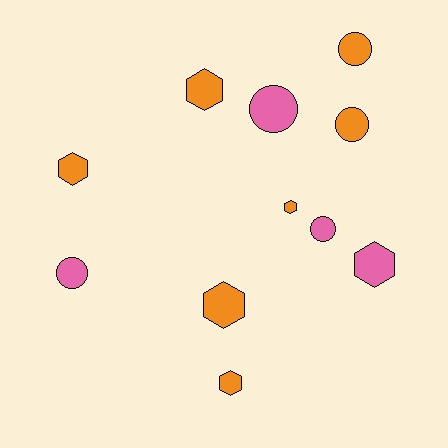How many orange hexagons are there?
There are 5 orange hexagons.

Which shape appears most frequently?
Hexagon, with 6 objects.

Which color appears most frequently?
Orange, with 7 objects.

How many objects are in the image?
There are 11 objects.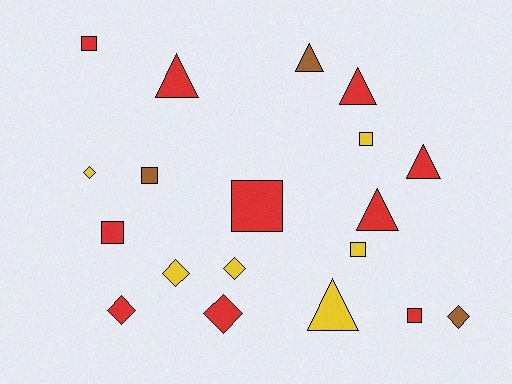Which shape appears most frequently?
Square, with 7 objects.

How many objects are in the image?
There are 19 objects.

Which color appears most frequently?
Red, with 10 objects.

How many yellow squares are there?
There are 2 yellow squares.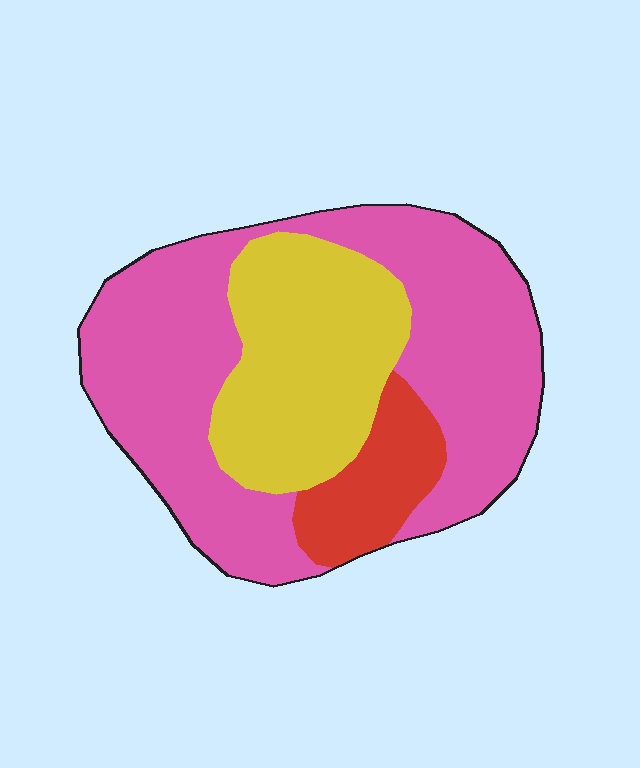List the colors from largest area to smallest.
From largest to smallest: pink, yellow, red.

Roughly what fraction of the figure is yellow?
Yellow takes up about one quarter (1/4) of the figure.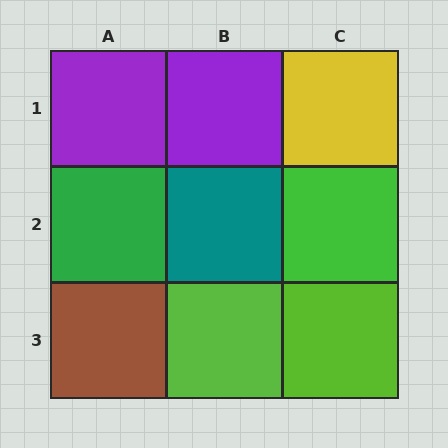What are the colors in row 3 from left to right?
Brown, lime, lime.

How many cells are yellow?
1 cell is yellow.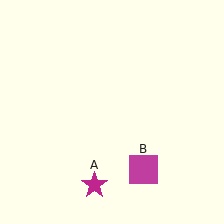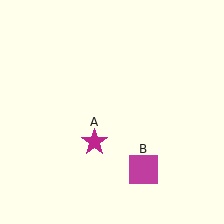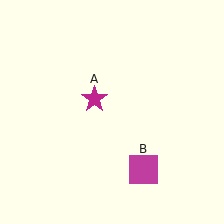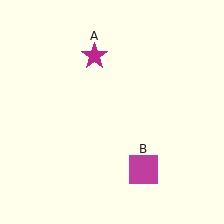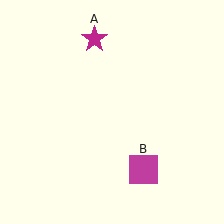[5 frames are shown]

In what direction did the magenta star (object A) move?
The magenta star (object A) moved up.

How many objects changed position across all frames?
1 object changed position: magenta star (object A).